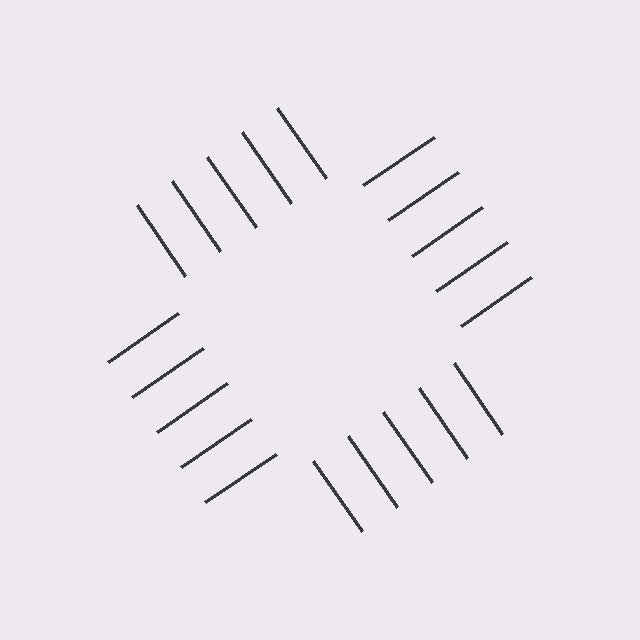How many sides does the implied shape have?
4 sides — the line-ends trace a square.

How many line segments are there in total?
20 — 5 along each of the 4 edges.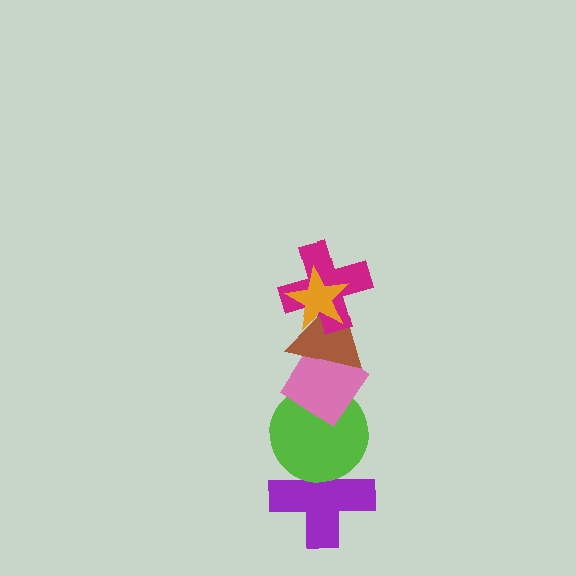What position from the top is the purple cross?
The purple cross is 6th from the top.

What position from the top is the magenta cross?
The magenta cross is 2nd from the top.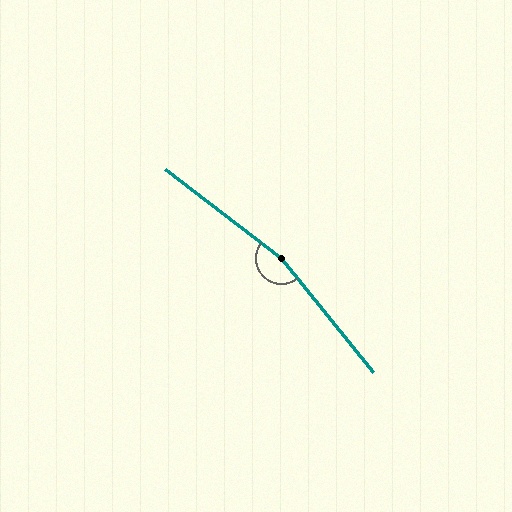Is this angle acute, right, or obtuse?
It is obtuse.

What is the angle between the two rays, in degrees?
Approximately 166 degrees.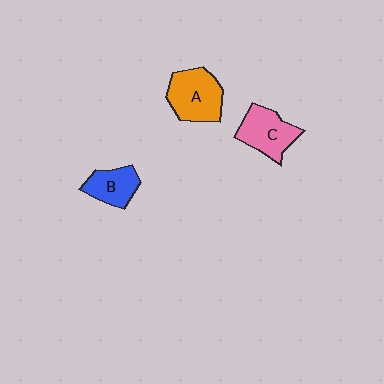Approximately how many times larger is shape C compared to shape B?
Approximately 1.3 times.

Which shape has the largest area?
Shape A (orange).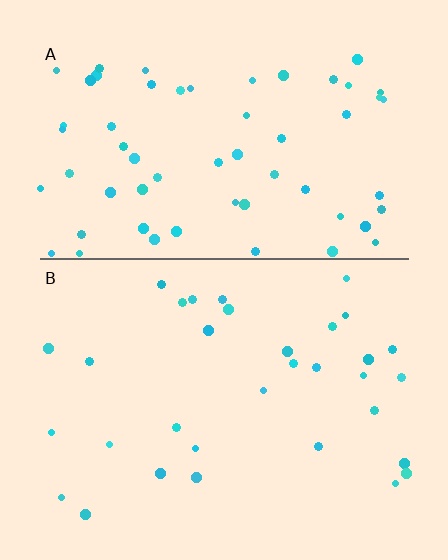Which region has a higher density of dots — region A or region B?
A (the top).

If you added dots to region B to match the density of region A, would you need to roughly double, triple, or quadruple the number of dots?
Approximately double.